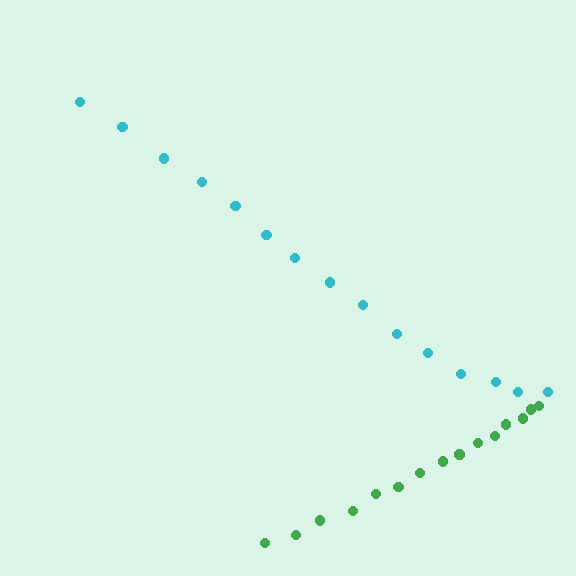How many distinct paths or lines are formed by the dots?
There are 2 distinct paths.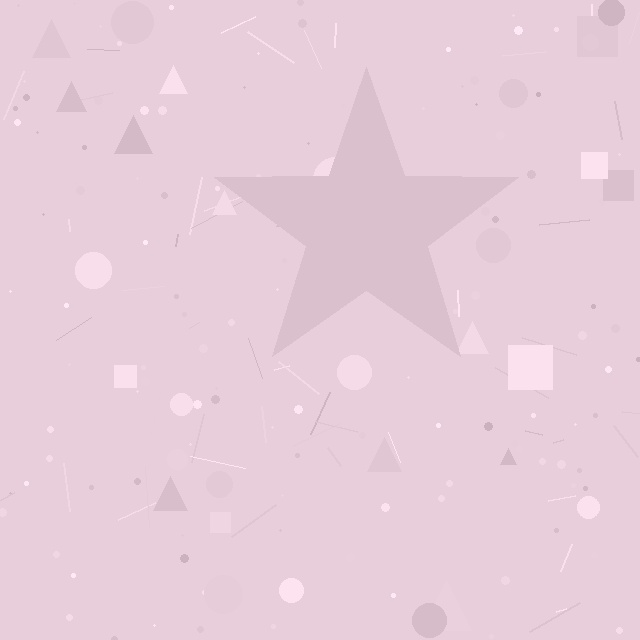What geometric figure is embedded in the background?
A star is embedded in the background.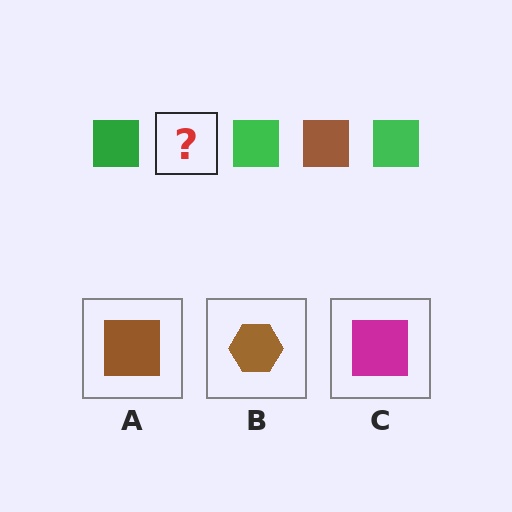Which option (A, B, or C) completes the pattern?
A.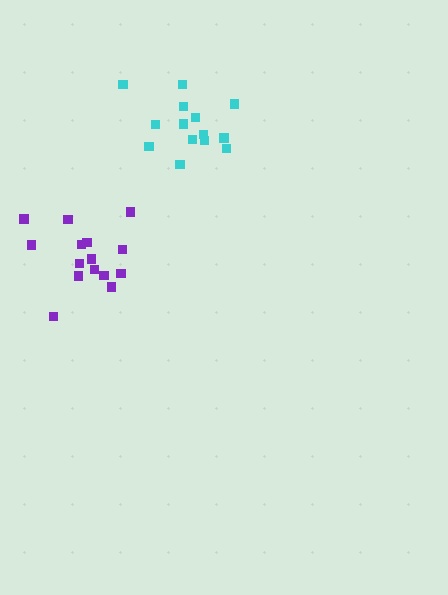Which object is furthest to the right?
The cyan cluster is rightmost.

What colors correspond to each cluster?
The clusters are colored: cyan, purple.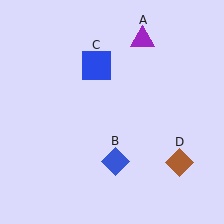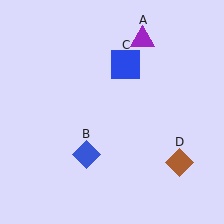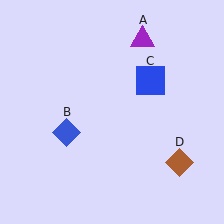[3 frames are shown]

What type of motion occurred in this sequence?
The blue diamond (object B), blue square (object C) rotated clockwise around the center of the scene.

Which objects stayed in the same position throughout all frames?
Purple triangle (object A) and brown diamond (object D) remained stationary.